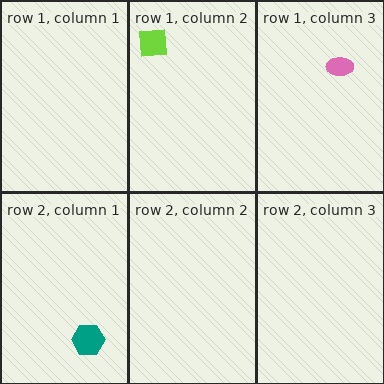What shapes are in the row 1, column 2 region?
The lime square.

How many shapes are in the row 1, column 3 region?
1.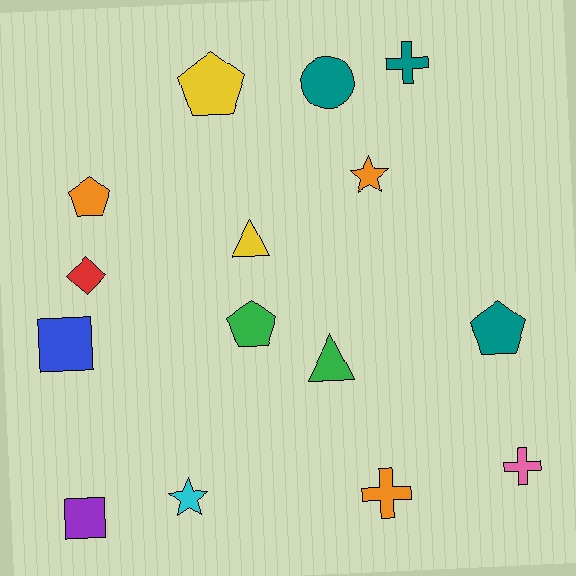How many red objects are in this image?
There is 1 red object.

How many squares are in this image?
There are 2 squares.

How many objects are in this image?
There are 15 objects.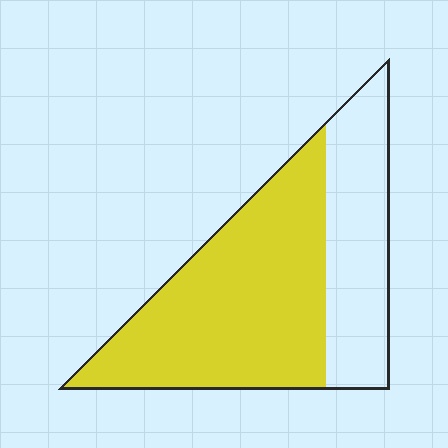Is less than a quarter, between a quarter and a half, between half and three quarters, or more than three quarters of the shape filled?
Between half and three quarters.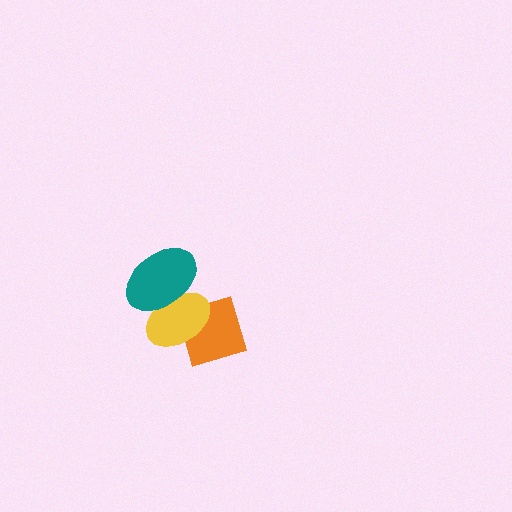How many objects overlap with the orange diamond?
1 object overlaps with the orange diamond.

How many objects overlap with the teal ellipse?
1 object overlaps with the teal ellipse.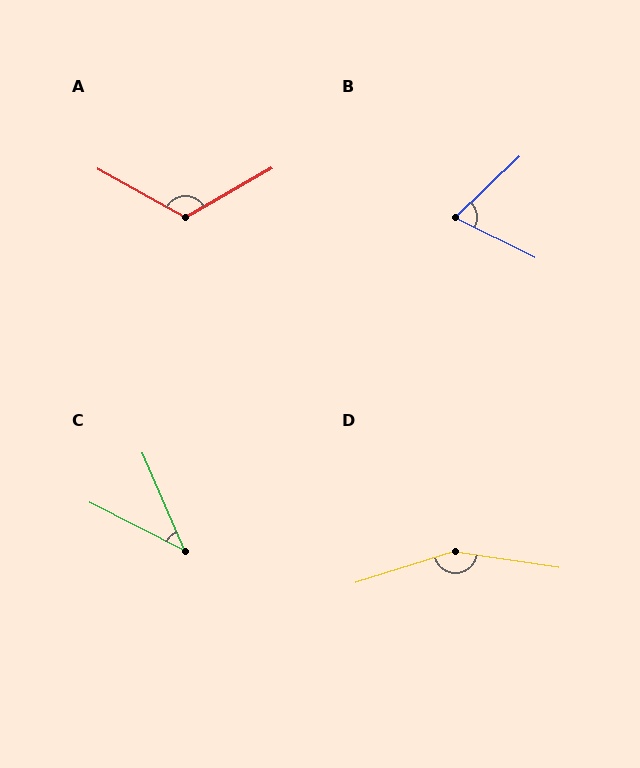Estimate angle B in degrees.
Approximately 70 degrees.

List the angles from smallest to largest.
C (40°), B (70°), A (122°), D (154°).